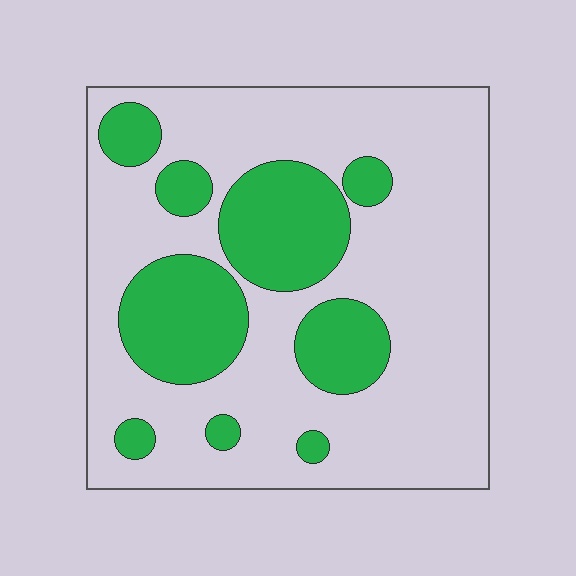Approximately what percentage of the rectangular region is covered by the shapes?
Approximately 30%.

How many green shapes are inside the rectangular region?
9.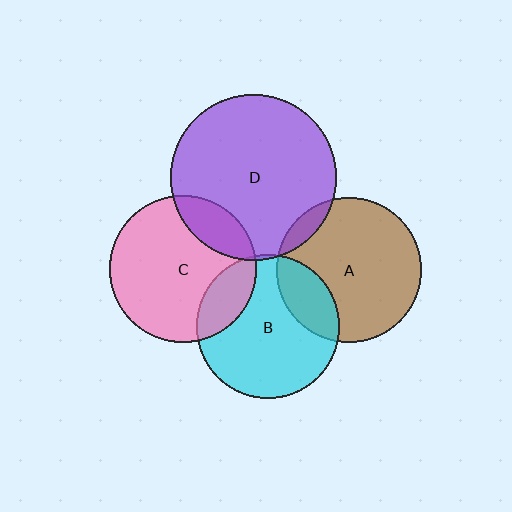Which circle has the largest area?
Circle D (purple).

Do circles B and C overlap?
Yes.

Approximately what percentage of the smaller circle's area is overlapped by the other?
Approximately 20%.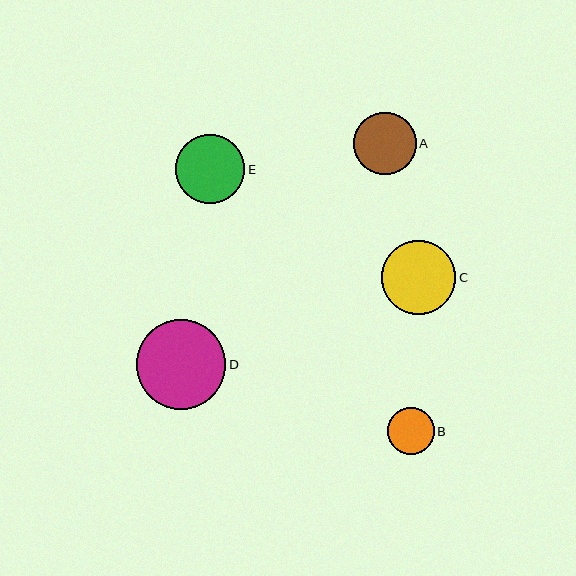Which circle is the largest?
Circle D is the largest with a size of approximately 90 pixels.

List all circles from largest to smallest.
From largest to smallest: D, C, E, A, B.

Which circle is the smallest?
Circle B is the smallest with a size of approximately 46 pixels.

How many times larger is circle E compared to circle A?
Circle E is approximately 1.1 times the size of circle A.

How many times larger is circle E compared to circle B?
Circle E is approximately 1.5 times the size of circle B.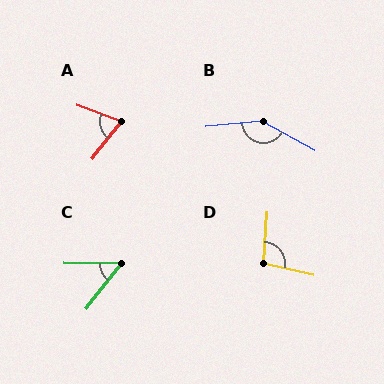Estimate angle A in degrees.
Approximately 72 degrees.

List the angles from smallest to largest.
C (52°), A (72°), D (98°), B (146°).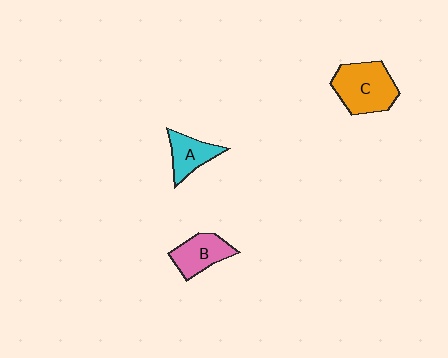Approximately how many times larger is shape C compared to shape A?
Approximately 1.7 times.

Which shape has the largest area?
Shape C (orange).